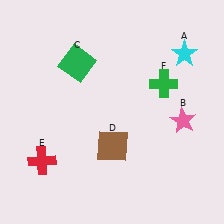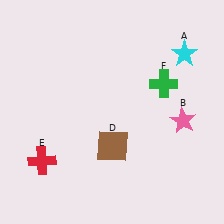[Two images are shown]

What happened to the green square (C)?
The green square (C) was removed in Image 2. It was in the top-left area of Image 1.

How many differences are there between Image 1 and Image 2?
There is 1 difference between the two images.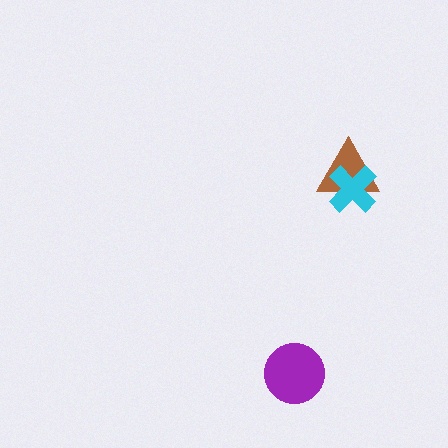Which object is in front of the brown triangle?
The cyan cross is in front of the brown triangle.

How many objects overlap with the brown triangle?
1 object overlaps with the brown triangle.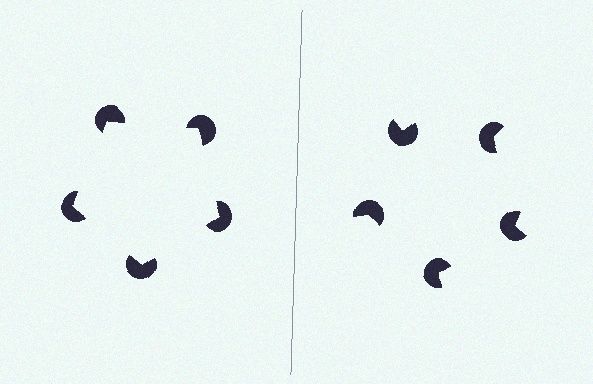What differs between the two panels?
The pac-man discs are positioned identically on both sides; only the wedge orientations differ. On the left they align to a pentagon; on the right they are misaligned.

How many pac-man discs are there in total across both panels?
10 — 5 on each side.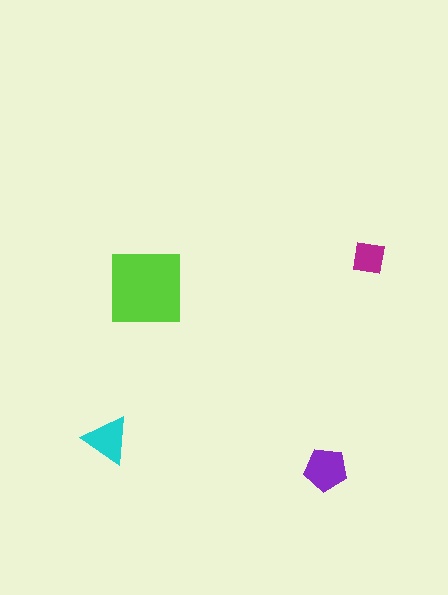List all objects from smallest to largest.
The magenta square, the cyan triangle, the purple pentagon, the lime square.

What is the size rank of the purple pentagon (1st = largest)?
2nd.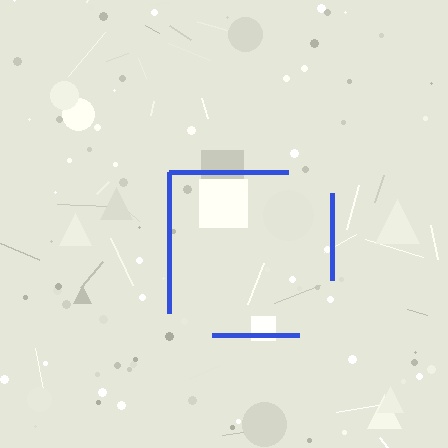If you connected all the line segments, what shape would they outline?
They would outline a square.